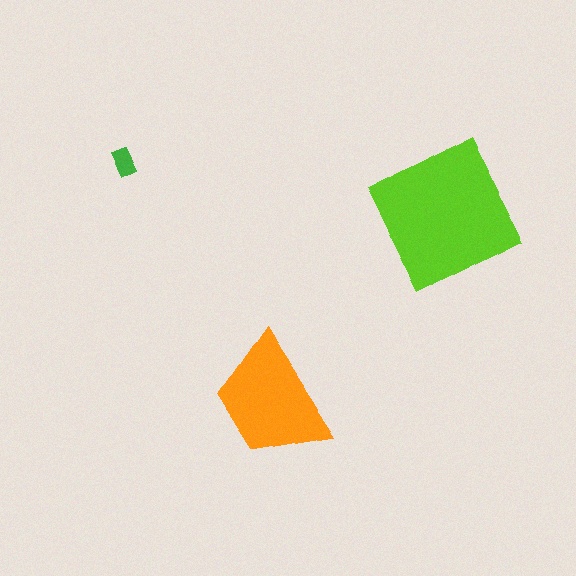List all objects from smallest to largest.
The green rectangle, the orange trapezoid, the lime square.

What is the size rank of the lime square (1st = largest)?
1st.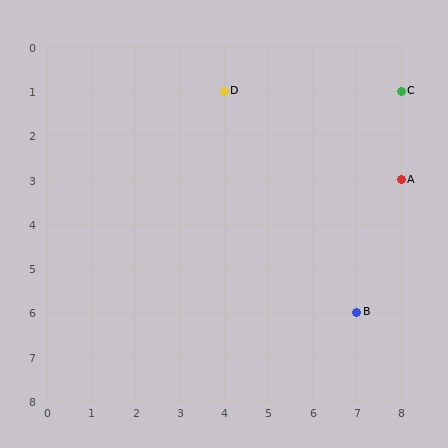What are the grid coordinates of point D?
Point D is at grid coordinates (4, 1).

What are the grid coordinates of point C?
Point C is at grid coordinates (8, 1).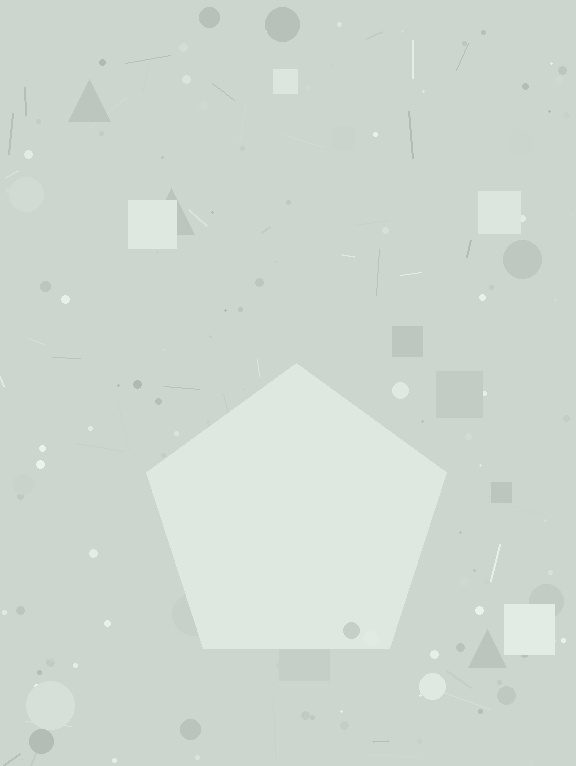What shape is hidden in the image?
A pentagon is hidden in the image.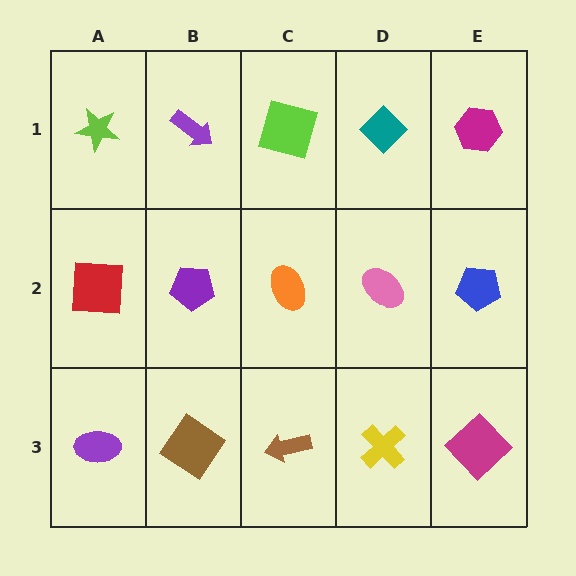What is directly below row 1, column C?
An orange ellipse.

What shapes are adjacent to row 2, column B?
A purple arrow (row 1, column B), a brown diamond (row 3, column B), a red square (row 2, column A), an orange ellipse (row 2, column C).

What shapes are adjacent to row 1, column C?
An orange ellipse (row 2, column C), a purple arrow (row 1, column B), a teal diamond (row 1, column D).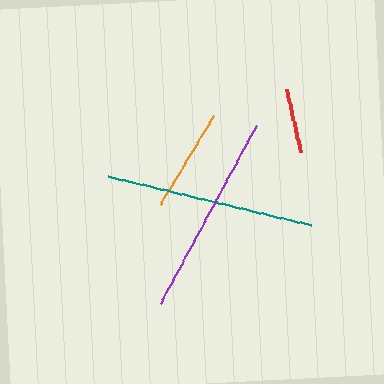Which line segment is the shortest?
The red line is the shortest at approximately 65 pixels.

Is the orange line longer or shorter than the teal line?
The teal line is longer than the orange line.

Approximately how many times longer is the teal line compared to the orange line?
The teal line is approximately 2.0 times the length of the orange line.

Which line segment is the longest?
The teal line is the longest at approximately 209 pixels.